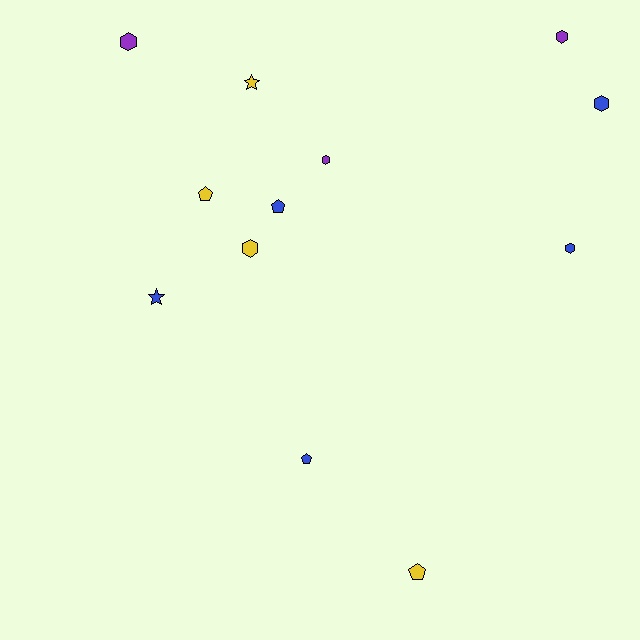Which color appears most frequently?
Blue, with 5 objects.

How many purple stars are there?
There are no purple stars.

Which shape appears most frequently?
Hexagon, with 6 objects.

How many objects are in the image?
There are 12 objects.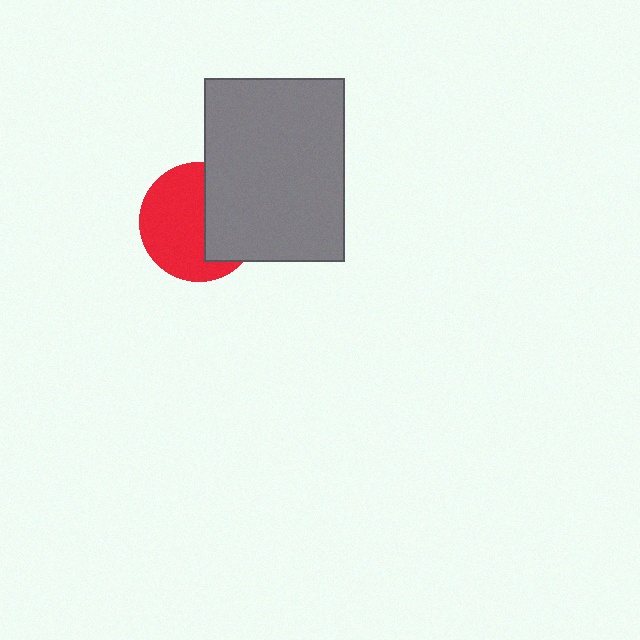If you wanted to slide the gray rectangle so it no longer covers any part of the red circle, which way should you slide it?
Slide it right — that is the most direct way to separate the two shapes.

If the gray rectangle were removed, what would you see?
You would see the complete red circle.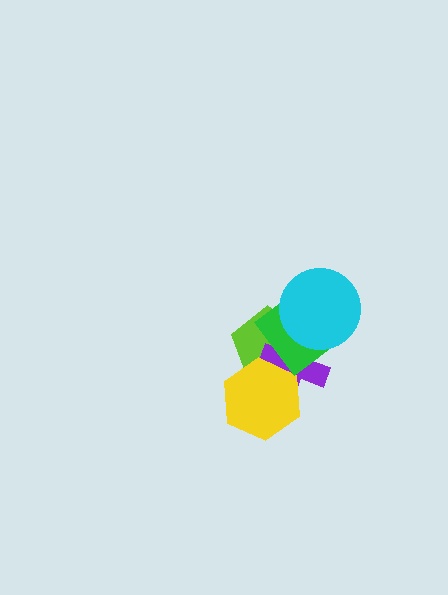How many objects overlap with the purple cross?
4 objects overlap with the purple cross.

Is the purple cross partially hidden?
Yes, it is partially covered by another shape.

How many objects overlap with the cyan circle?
3 objects overlap with the cyan circle.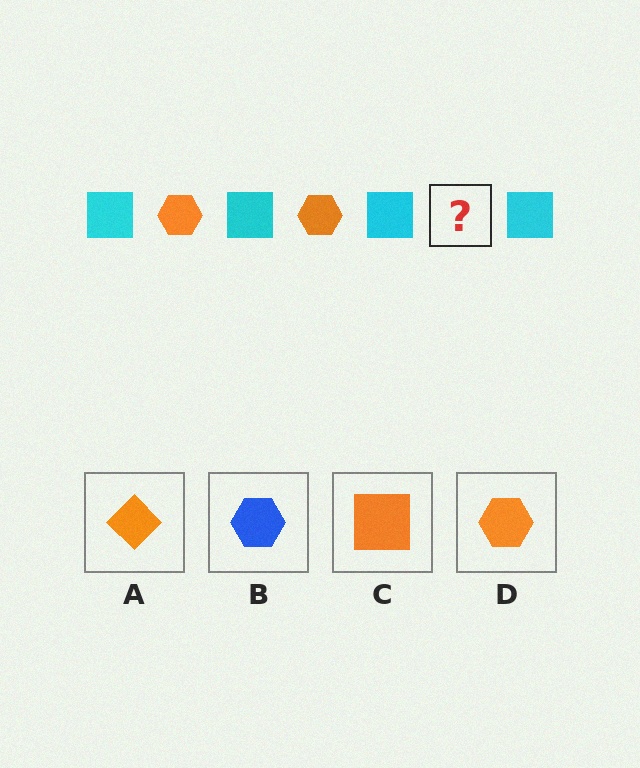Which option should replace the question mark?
Option D.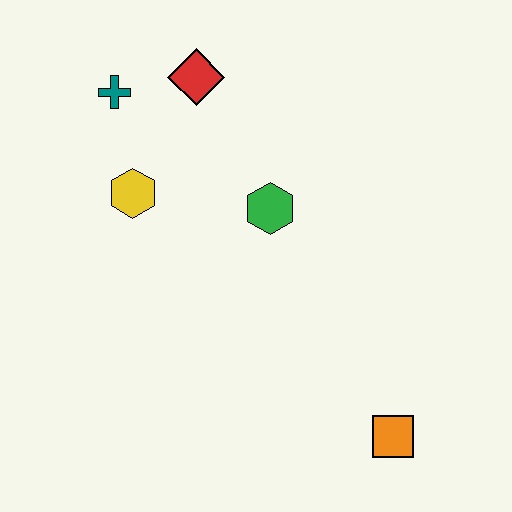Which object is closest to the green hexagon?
The yellow hexagon is closest to the green hexagon.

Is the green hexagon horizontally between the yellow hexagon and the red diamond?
No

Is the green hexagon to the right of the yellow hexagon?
Yes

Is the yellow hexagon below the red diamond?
Yes